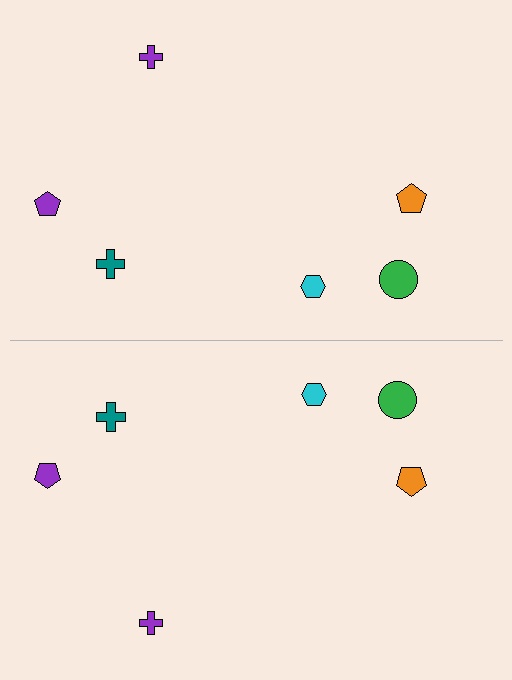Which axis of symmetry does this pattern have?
The pattern has a horizontal axis of symmetry running through the center of the image.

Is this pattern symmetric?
Yes, this pattern has bilateral (reflection) symmetry.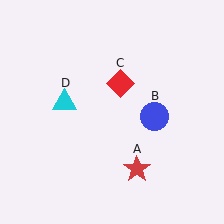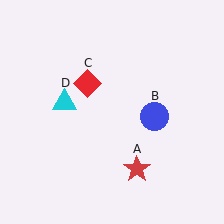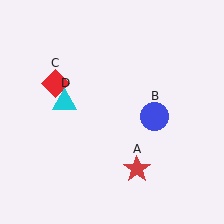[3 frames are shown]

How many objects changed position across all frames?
1 object changed position: red diamond (object C).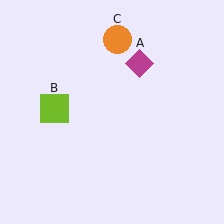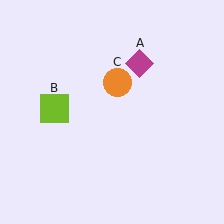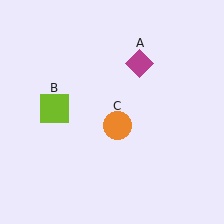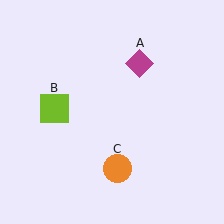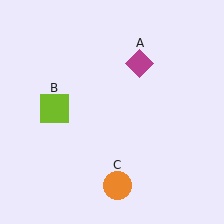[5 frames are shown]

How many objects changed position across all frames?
1 object changed position: orange circle (object C).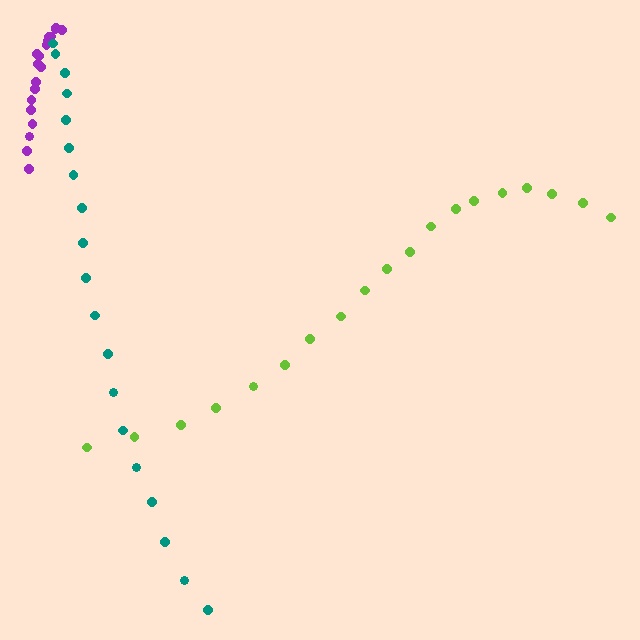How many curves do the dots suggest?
There are 3 distinct paths.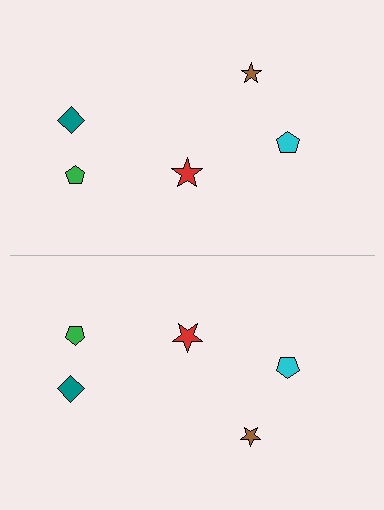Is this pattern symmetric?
Yes, this pattern has bilateral (reflection) symmetry.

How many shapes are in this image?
There are 10 shapes in this image.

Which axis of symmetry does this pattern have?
The pattern has a horizontal axis of symmetry running through the center of the image.